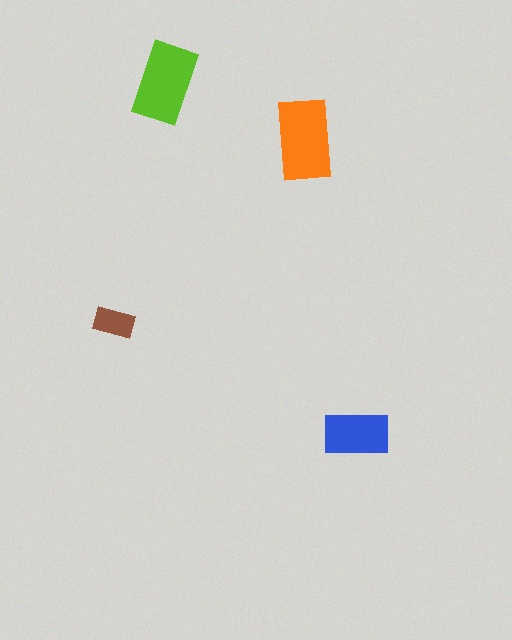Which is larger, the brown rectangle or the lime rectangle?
The lime one.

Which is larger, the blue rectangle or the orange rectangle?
The orange one.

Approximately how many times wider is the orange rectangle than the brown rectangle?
About 2 times wider.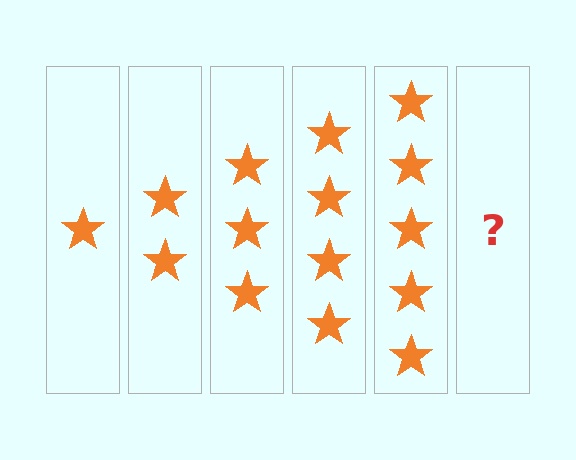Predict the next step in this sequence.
The next step is 6 stars.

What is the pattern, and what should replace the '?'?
The pattern is that each step adds one more star. The '?' should be 6 stars.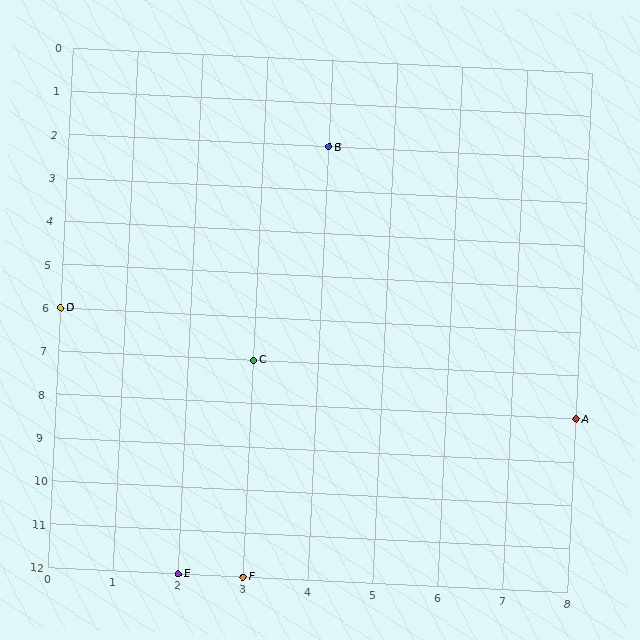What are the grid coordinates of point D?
Point D is at grid coordinates (0, 6).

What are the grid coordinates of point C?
Point C is at grid coordinates (3, 7).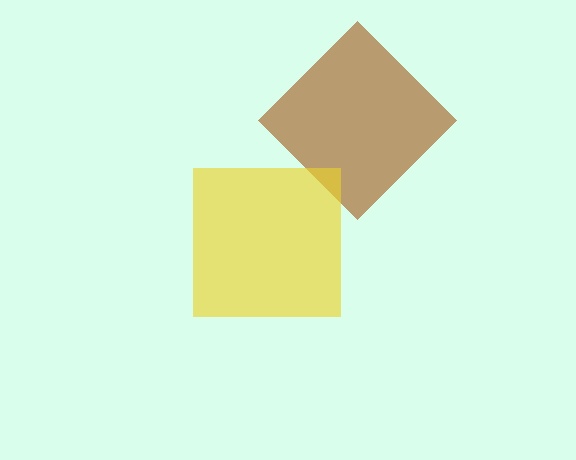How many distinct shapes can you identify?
There are 2 distinct shapes: a brown diamond, a yellow square.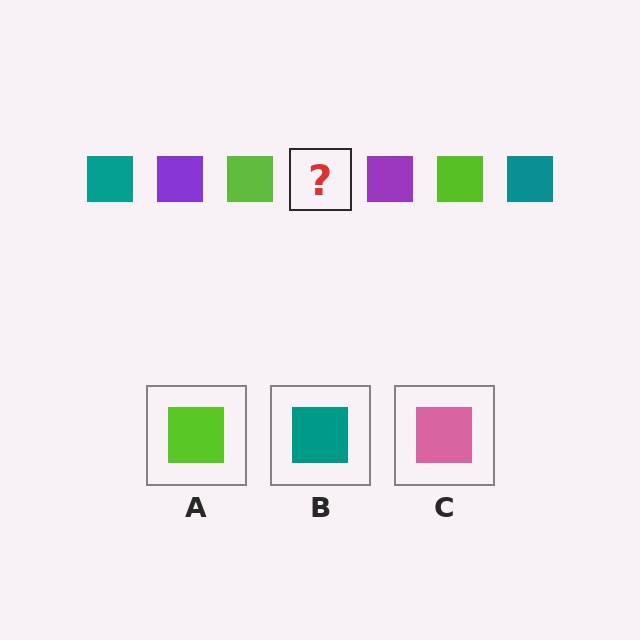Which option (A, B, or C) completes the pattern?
B.